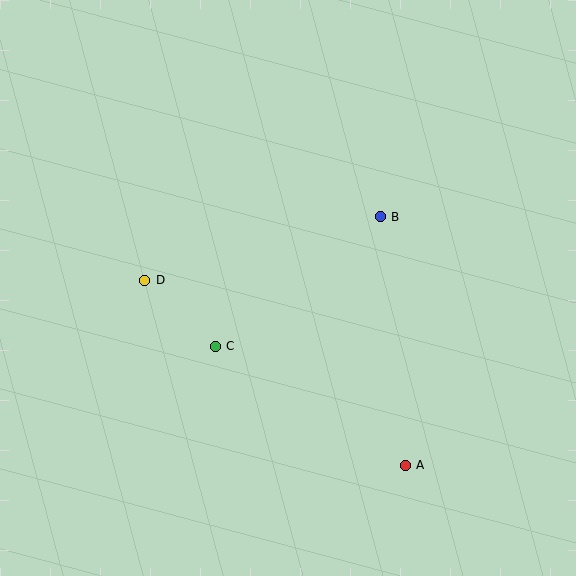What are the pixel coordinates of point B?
Point B is at (380, 217).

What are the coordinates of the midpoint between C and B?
The midpoint between C and B is at (298, 281).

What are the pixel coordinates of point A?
Point A is at (405, 465).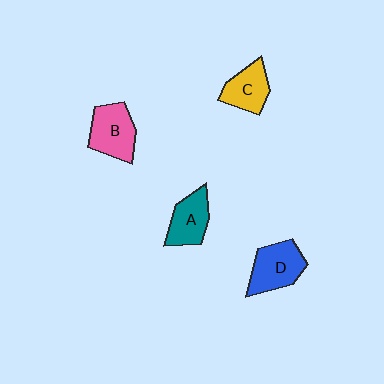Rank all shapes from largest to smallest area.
From largest to smallest: D (blue), B (pink), A (teal), C (yellow).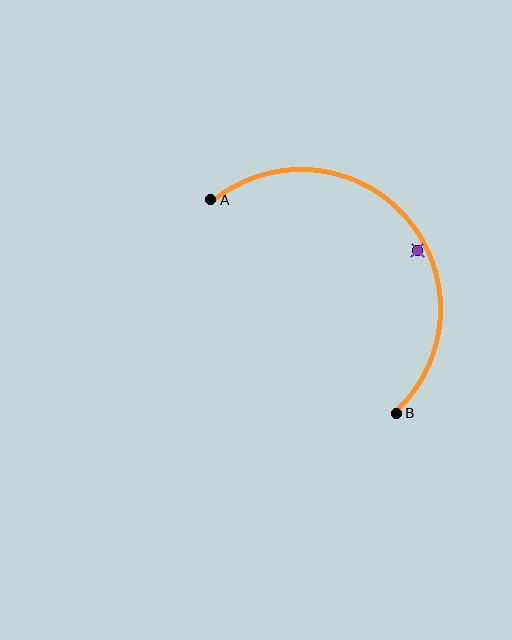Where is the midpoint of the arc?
The arc midpoint is the point on the curve farthest from the straight line joining A and B. It sits above and to the right of that line.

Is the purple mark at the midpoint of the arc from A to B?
No — the purple mark does not lie on the arc at all. It sits slightly inside the curve.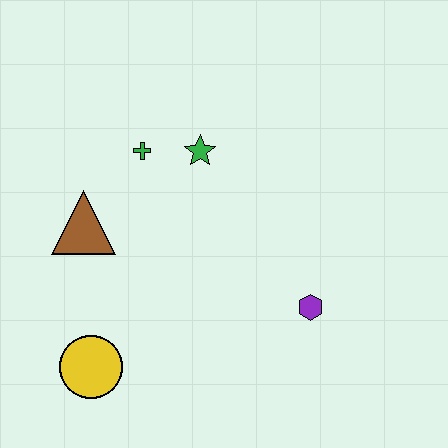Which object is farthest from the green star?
The yellow circle is farthest from the green star.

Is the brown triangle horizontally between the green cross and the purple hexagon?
No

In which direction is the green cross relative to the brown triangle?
The green cross is above the brown triangle.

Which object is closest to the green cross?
The green star is closest to the green cross.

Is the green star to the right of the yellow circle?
Yes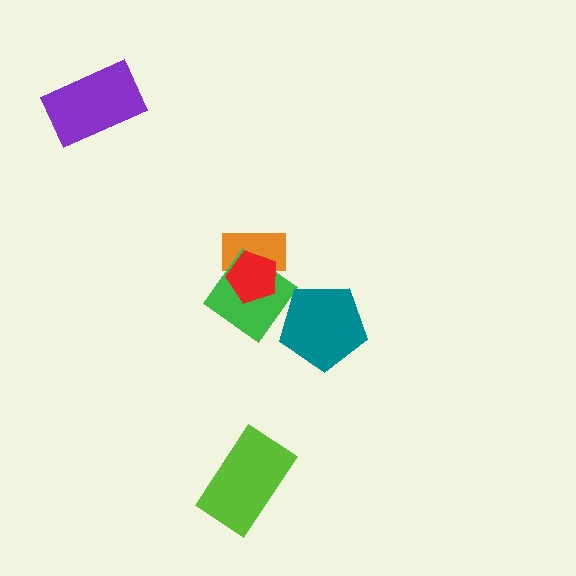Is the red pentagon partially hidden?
No, no other shape covers it.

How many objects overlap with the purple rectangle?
0 objects overlap with the purple rectangle.